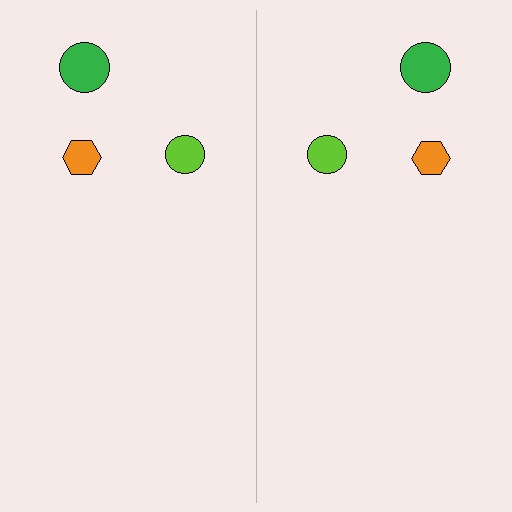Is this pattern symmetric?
Yes, this pattern has bilateral (reflection) symmetry.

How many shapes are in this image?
There are 6 shapes in this image.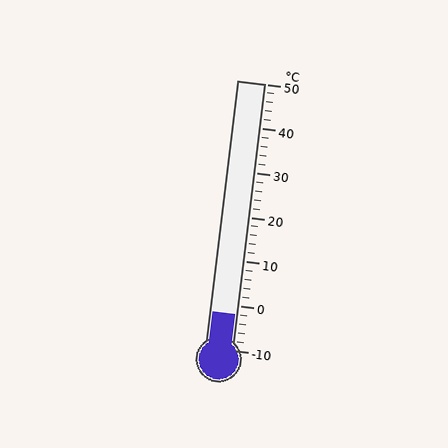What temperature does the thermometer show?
The thermometer shows approximately -2°C.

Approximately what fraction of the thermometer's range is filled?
The thermometer is filled to approximately 15% of its range.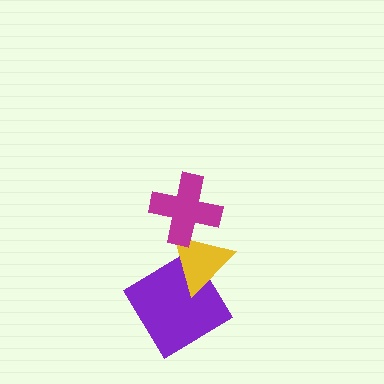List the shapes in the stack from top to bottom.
From top to bottom: the magenta cross, the yellow triangle, the purple diamond.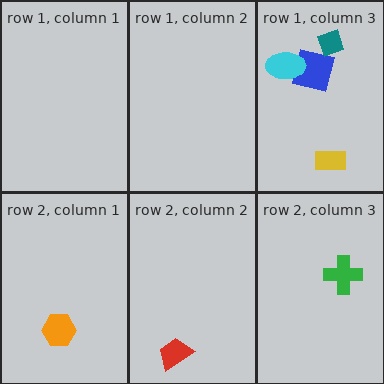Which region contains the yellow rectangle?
The row 1, column 3 region.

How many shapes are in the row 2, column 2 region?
1.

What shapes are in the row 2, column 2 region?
The red trapezoid.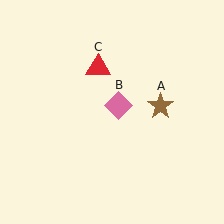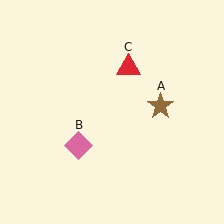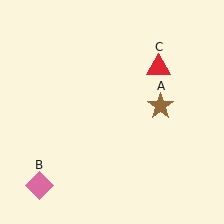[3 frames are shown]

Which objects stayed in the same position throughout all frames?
Brown star (object A) remained stationary.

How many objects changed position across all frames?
2 objects changed position: pink diamond (object B), red triangle (object C).